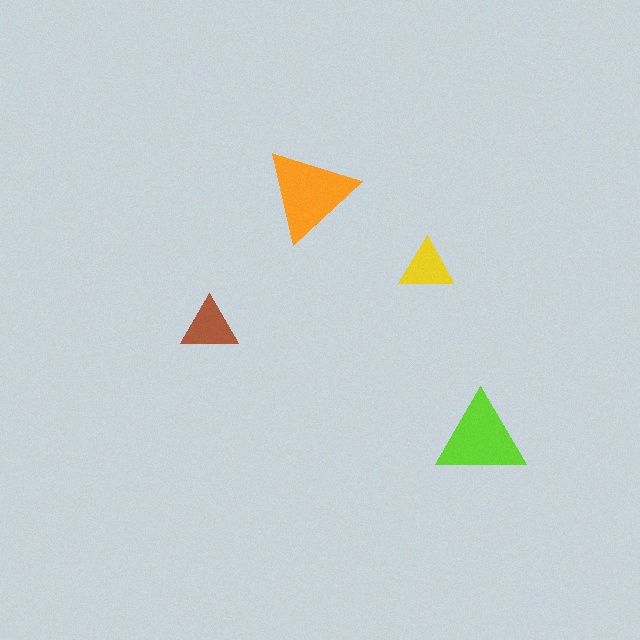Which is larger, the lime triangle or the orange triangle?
The orange one.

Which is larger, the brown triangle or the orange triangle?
The orange one.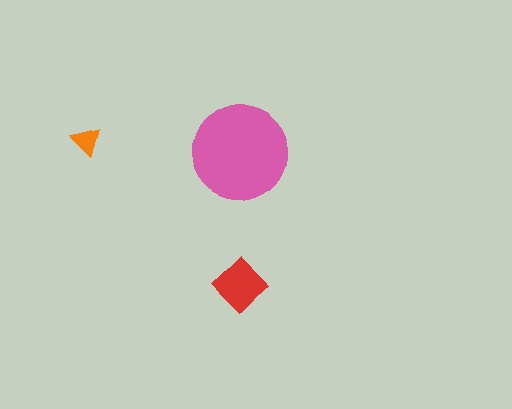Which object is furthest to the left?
The orange triangle is leftmost.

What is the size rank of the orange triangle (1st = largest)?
3rd.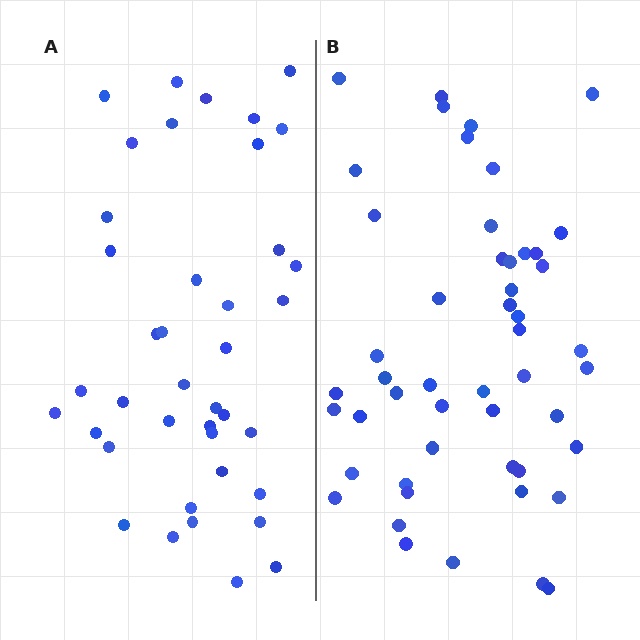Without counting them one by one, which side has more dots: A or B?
Region B (the right region) has more dots.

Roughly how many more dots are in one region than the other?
Region B has roughly 10 or so more dots than region A.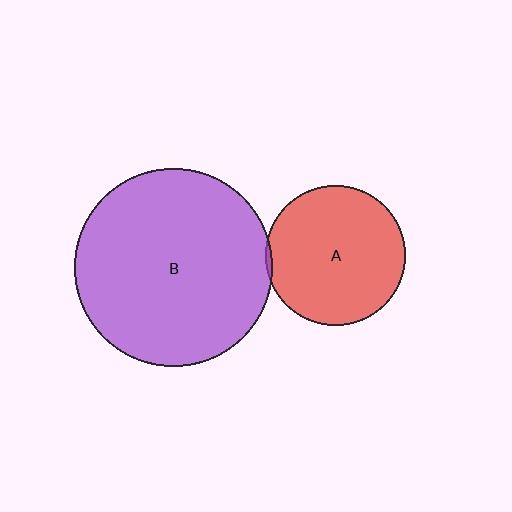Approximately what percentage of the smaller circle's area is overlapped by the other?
Approximately 5%.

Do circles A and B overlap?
Yes.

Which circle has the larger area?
Circle B (purple).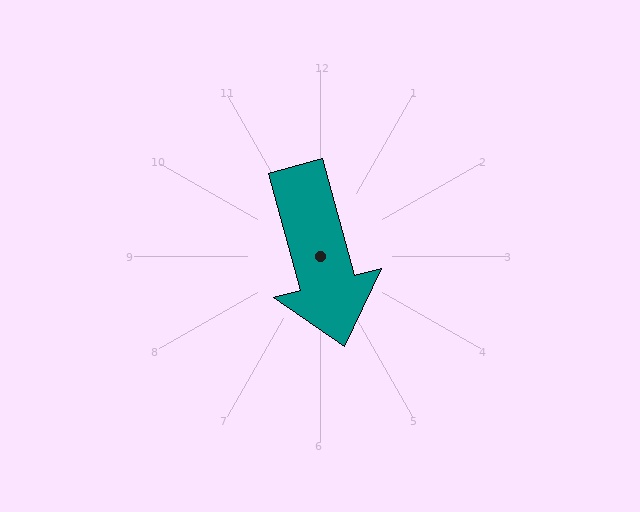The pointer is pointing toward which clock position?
Roughly 6 o'clock.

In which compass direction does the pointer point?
South.